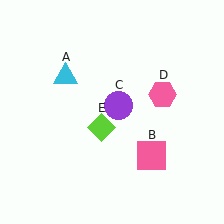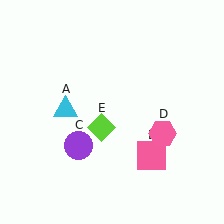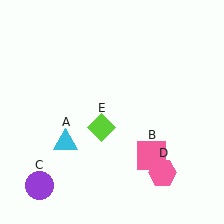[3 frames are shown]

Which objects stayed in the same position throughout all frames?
Pink square (object B) and lime diamond (object E) remained stationary.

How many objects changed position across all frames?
3 objects changed position: cyan triangle (object A), purple circle (object C), pink hexagon (object D).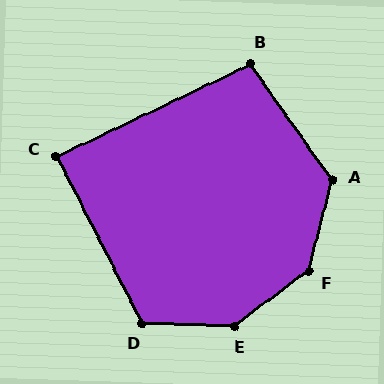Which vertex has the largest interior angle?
E, at approximately 142 degrees.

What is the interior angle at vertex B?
Approximately 100 degrees (obtuse).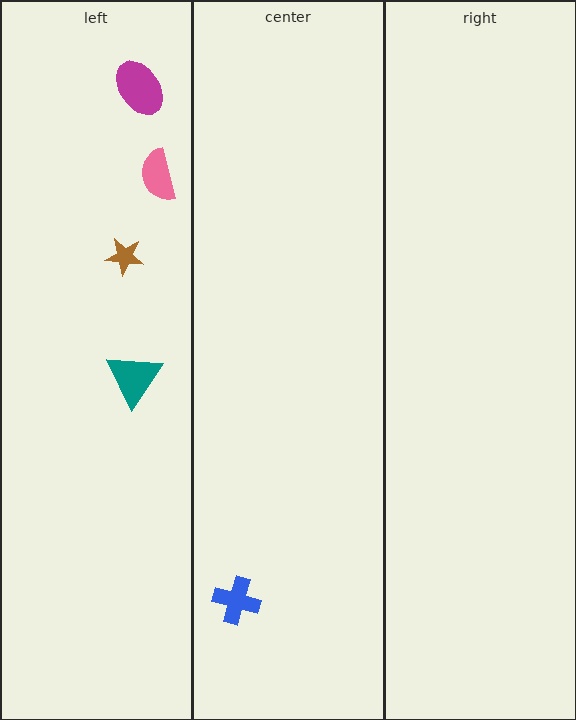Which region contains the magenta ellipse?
The left region.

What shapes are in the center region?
The blue cross.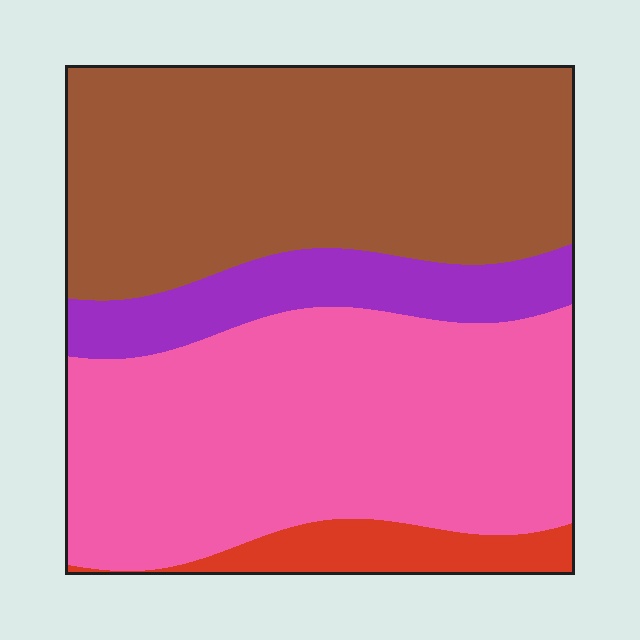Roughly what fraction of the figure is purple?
Purple covers 12% of the figure.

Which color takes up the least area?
Red, at roughly 5%.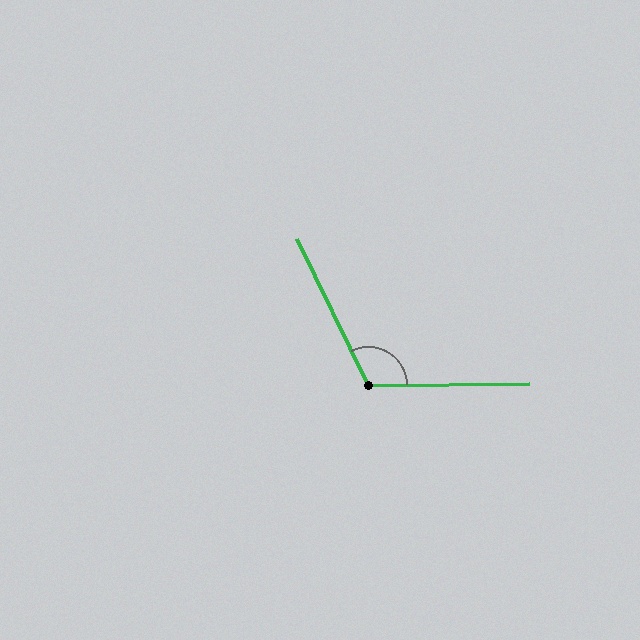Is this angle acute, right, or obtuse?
It is obtuse.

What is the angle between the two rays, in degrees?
Approximately 115 degrees.